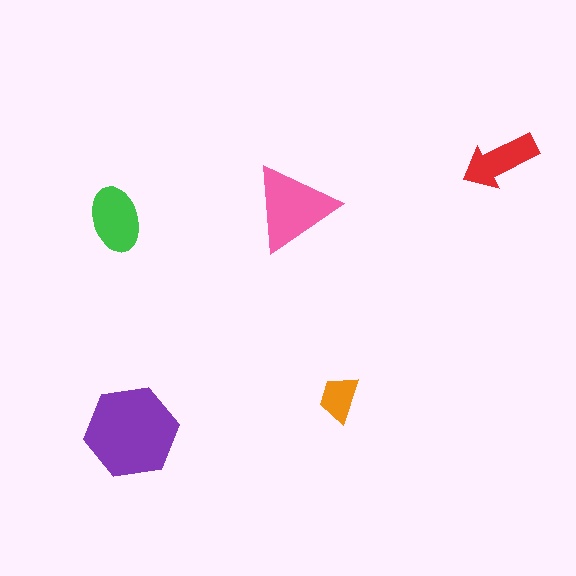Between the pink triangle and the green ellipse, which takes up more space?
The pink triangle.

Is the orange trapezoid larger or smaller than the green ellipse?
Smaller.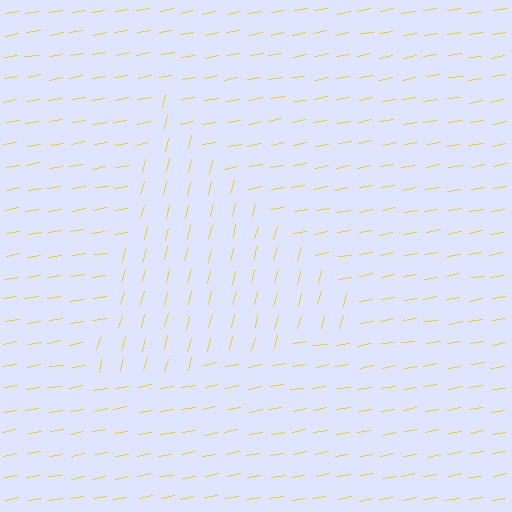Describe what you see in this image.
The image is filled with small yellow line segments. A triangle region in the image has lines oriented differently from the surrounding lines, creating a visible texture boundary.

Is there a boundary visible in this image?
Yes, there is a texture boundary formed by a change in line orientation.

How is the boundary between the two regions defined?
The boundary is defined purely by a change in line orientation (approximately 66 degrees difference). All lines are the same color and thickness.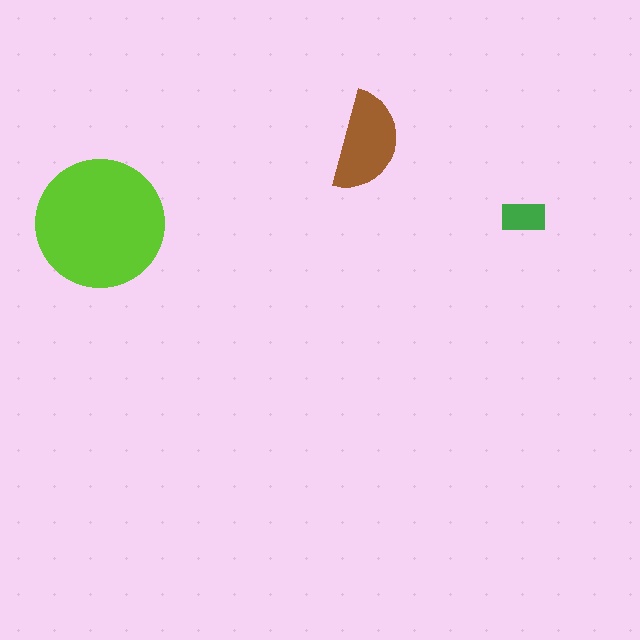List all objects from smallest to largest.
The green rectangle, the brown semicircle, the lime circle.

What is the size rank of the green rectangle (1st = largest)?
3rd.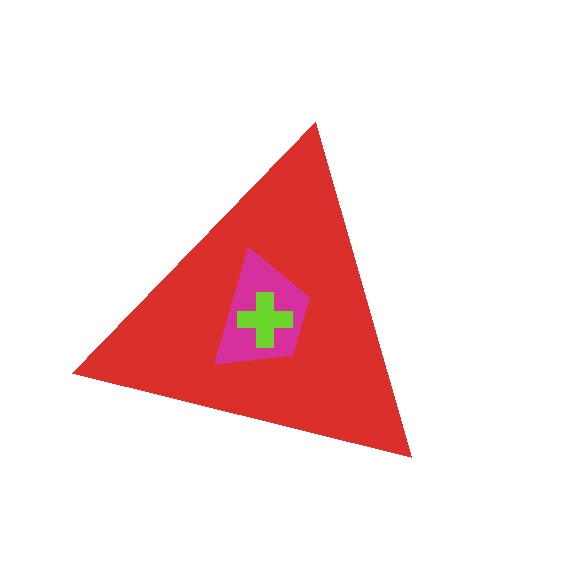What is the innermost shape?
The lime cross.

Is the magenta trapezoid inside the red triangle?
Yes.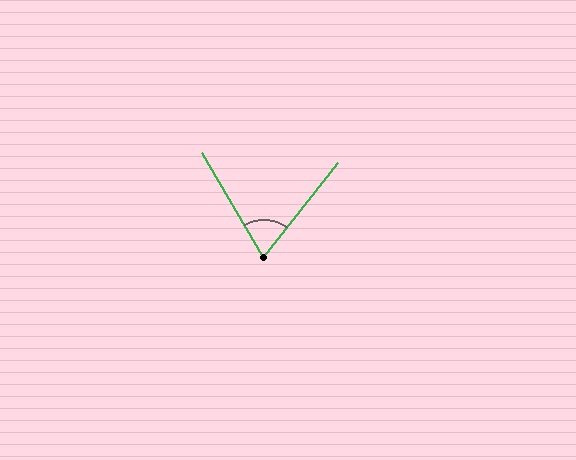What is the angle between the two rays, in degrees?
Approximately 69 degrees.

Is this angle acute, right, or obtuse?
It is acute.